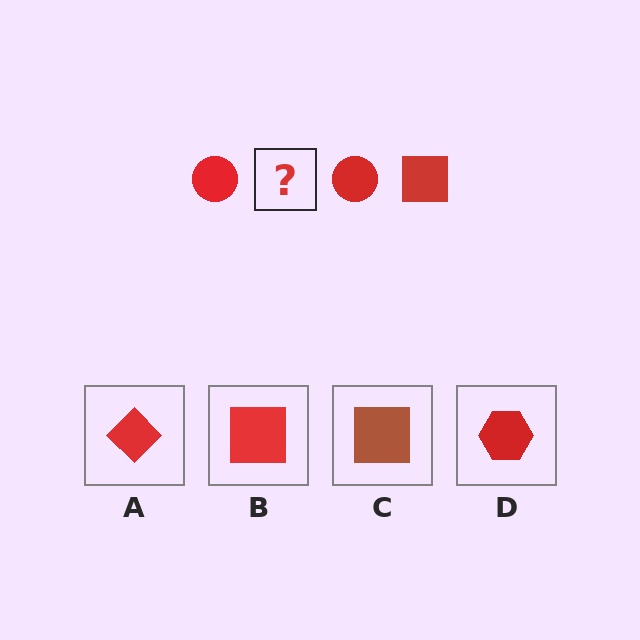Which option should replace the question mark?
Option B.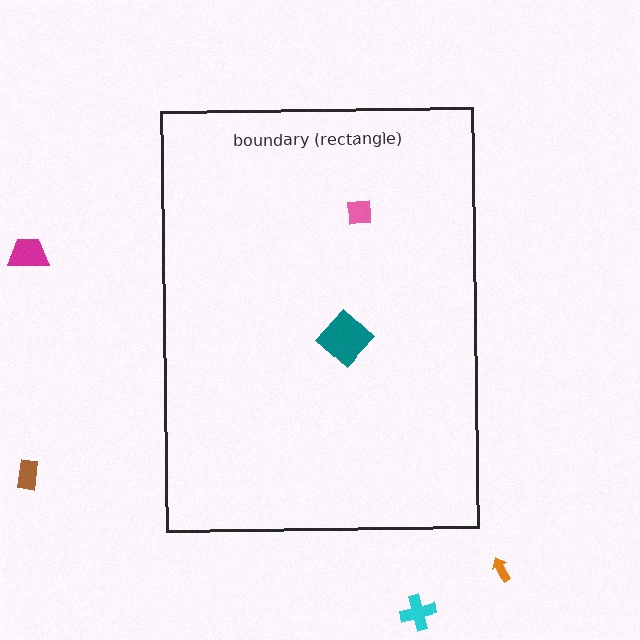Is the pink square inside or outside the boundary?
Inside.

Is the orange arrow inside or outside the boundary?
Outside.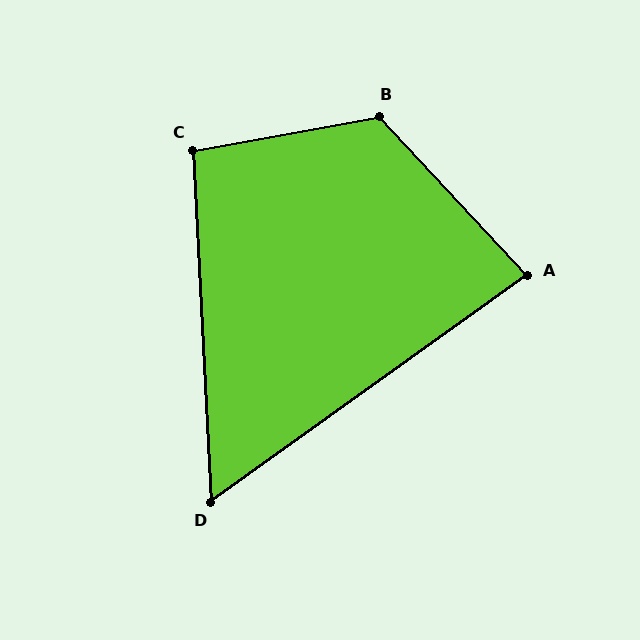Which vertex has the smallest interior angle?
D, at approximately 57 degrees.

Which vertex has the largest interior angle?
B, at approximately 123 degrees.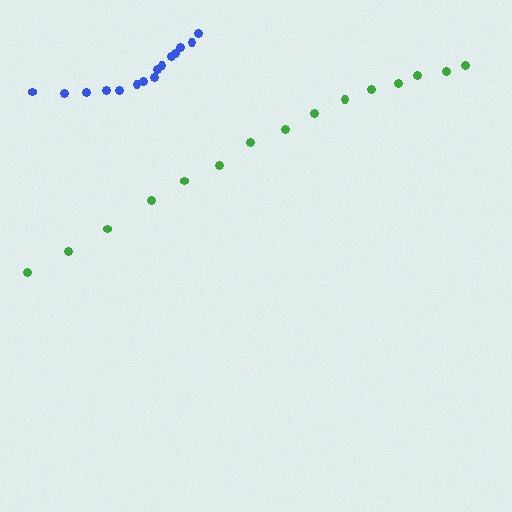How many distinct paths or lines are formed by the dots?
There are 2 distinct paths.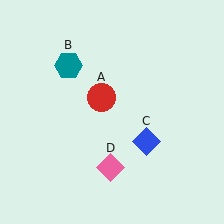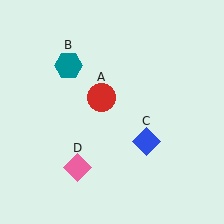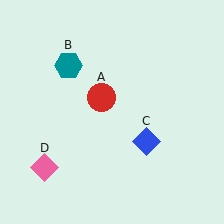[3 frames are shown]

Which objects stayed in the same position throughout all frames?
Red circle (object A) and teal hexagon (object B) and blue diamond (object C) remained stationary.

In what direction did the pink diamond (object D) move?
The pink diamond (object D) moved left.